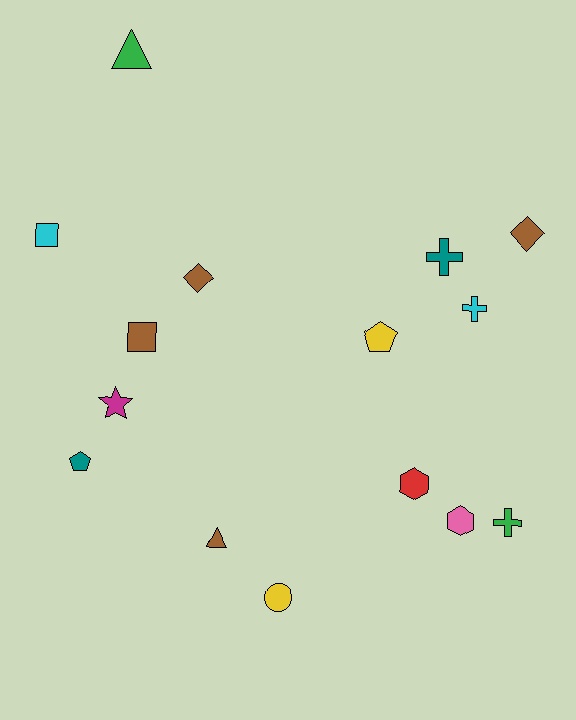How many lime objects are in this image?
There are no lime objects.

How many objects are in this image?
There are 15 objects.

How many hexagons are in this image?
There are 2 hexagons.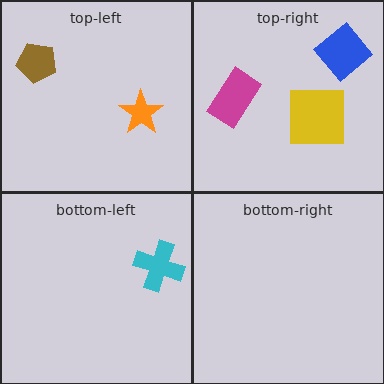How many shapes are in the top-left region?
2.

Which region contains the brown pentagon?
The top-left region.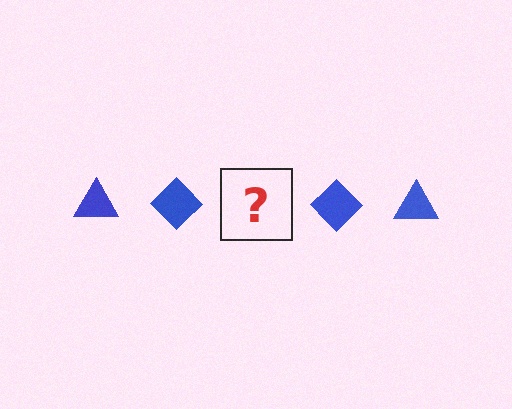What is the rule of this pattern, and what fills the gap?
The rule is that the pattern cycles through triangle, diamond shapes in blue. The gap should be filled with a blue triangle.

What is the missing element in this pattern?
The missing element is a blue triangle.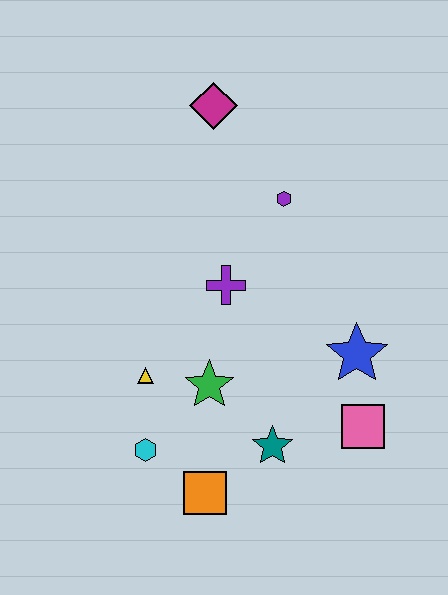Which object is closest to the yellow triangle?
The green star is closest to the yellow triangle.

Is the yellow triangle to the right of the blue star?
No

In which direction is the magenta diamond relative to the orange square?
The magenta diamond is above the orange square.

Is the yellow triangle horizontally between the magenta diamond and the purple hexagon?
No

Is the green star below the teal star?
No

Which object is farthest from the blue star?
The magenta diamond is farthest from the blue star.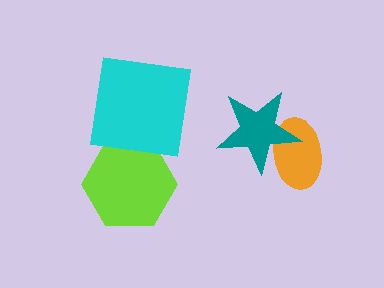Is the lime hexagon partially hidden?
Yes, it is partially covered by another shape.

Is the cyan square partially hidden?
No, no other shape covers it.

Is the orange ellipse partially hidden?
Yes, it is partially covered by another shape.